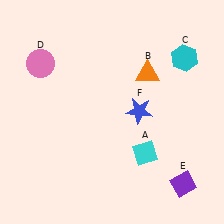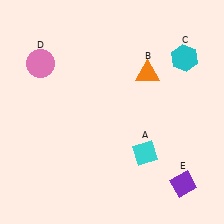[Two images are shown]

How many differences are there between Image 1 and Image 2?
There is 1 difference between the two images.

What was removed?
The blue star (F) was removed in Image 2.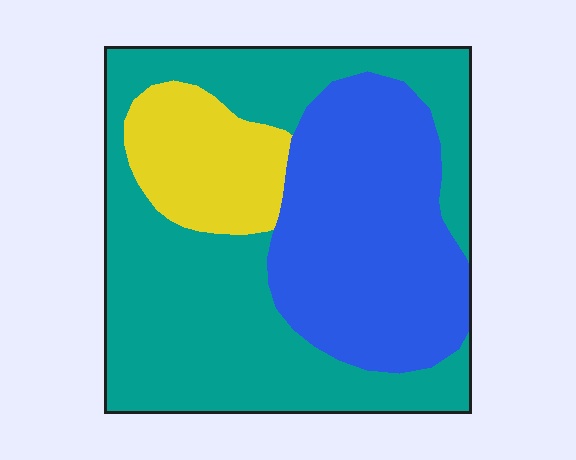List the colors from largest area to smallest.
From largest to smallest: teal, blue, yellow.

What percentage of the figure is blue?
Blue covers around 35% of the figure.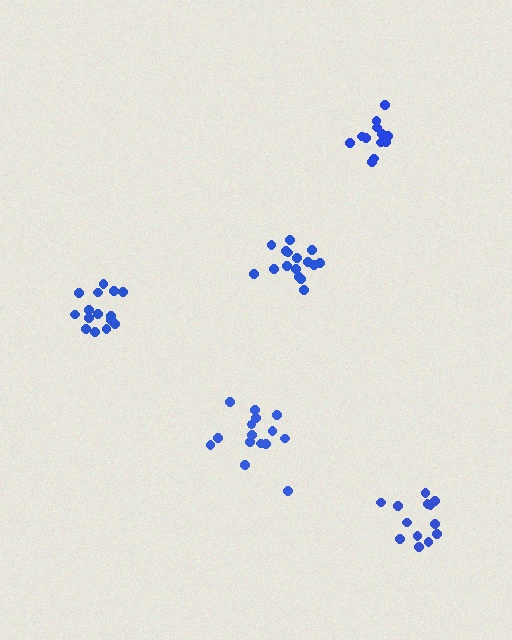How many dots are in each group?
Group 1: 15 dots, Group 2: 12 dots, Group 3: 13 dots, Group 4: 16 dots, Group 5: 15 dots (71 total).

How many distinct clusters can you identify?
There are 5 distinct clusters.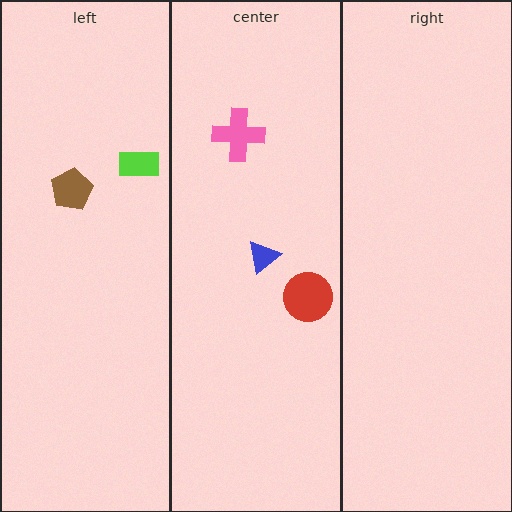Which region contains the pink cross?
The center region.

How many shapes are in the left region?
2.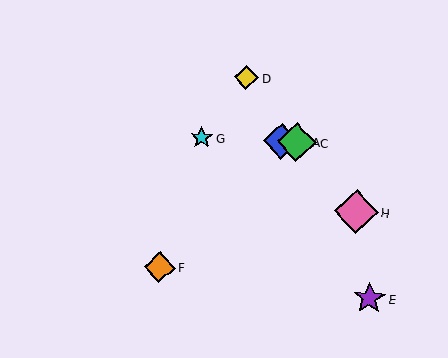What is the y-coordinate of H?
Object H is at y≈212.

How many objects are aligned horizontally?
4 objects (A, B, C, G) are aligned horizontally.